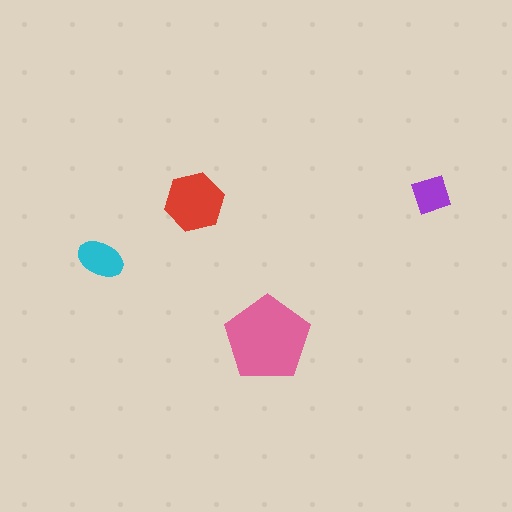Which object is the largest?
The pink pentagon.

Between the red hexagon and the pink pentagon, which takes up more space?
The pink pentagon.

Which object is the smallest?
The purple diamond.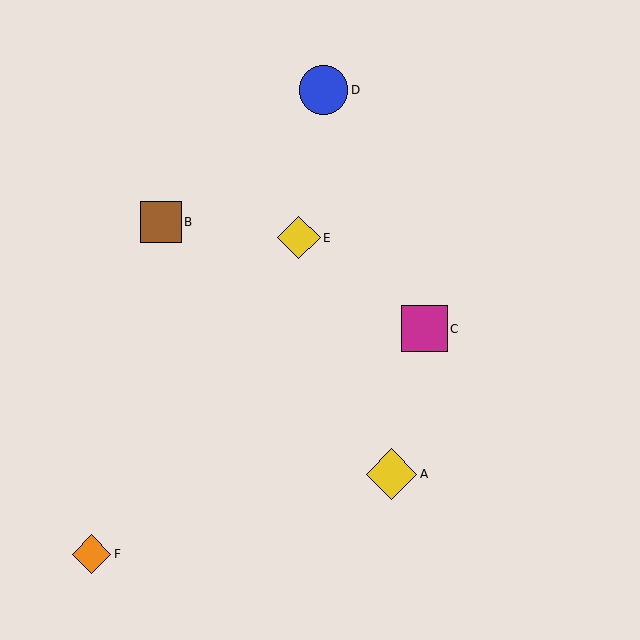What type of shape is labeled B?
Shape B is a brown square.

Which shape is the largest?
The yellow diamond (labeled A) is the largest.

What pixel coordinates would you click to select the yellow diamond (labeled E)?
Click at (299, 238) to select the yellow diamond E.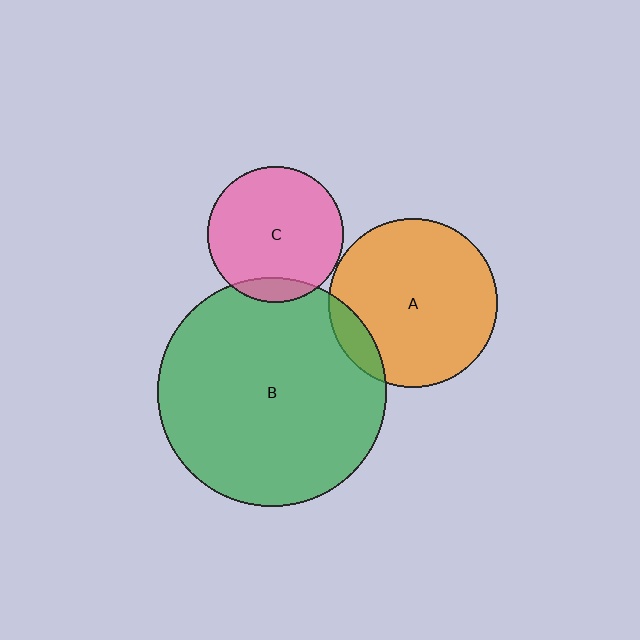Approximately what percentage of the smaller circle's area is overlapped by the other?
Approximately 10%.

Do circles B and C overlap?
Yes.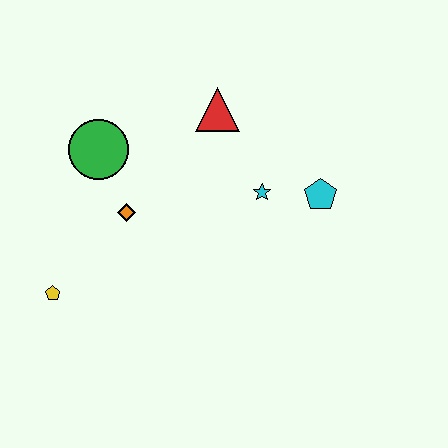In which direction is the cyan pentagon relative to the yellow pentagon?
The cyan pentagon is to the right of the yellow pentagon.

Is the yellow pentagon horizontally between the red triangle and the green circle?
No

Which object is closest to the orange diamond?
The green circle is closest to the orange diamond.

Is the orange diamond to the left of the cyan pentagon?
Yes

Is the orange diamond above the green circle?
No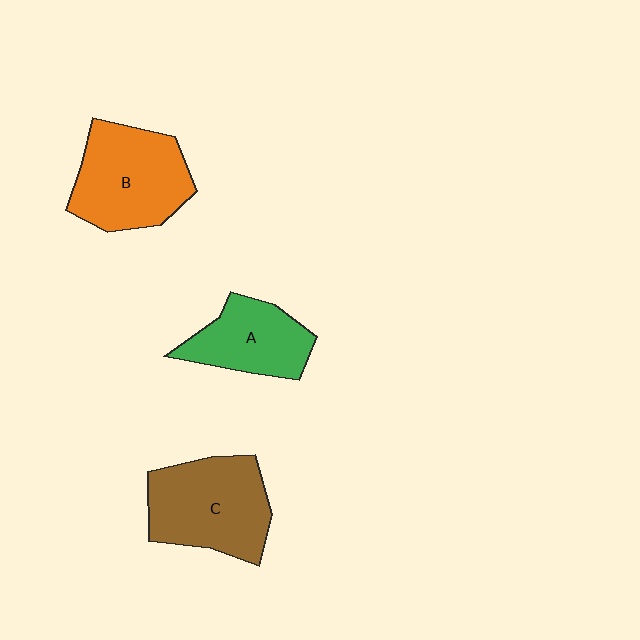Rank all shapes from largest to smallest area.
From largest to smallest: C (brown), B (orange), A (green).